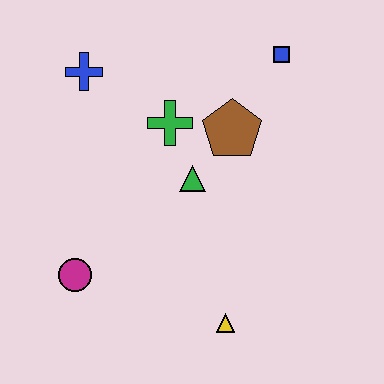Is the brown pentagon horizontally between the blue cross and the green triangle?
No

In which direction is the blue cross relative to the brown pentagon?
The blue cross is to the left of the brown pentagon.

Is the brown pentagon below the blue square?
Yes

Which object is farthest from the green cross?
The yellow triangle is farthest from the green cross.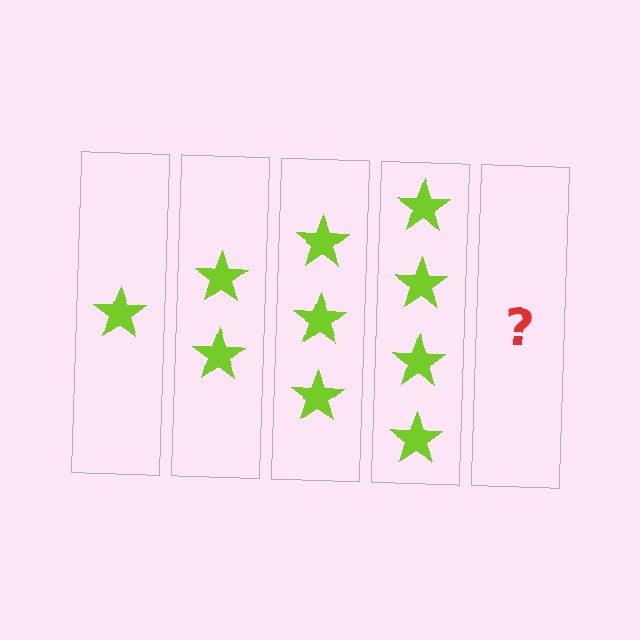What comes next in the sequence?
The next element should be 5 stars.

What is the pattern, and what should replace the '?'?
The pattern is that each step adds one more star. The '?' should be 5 stars.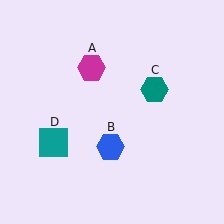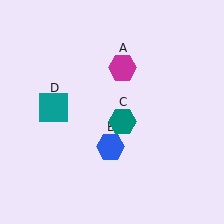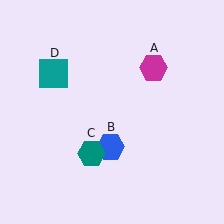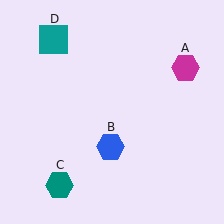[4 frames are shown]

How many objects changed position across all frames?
3 objects changed position: magenta hexagon (object A), teal hexagon (object C), teal square (object D).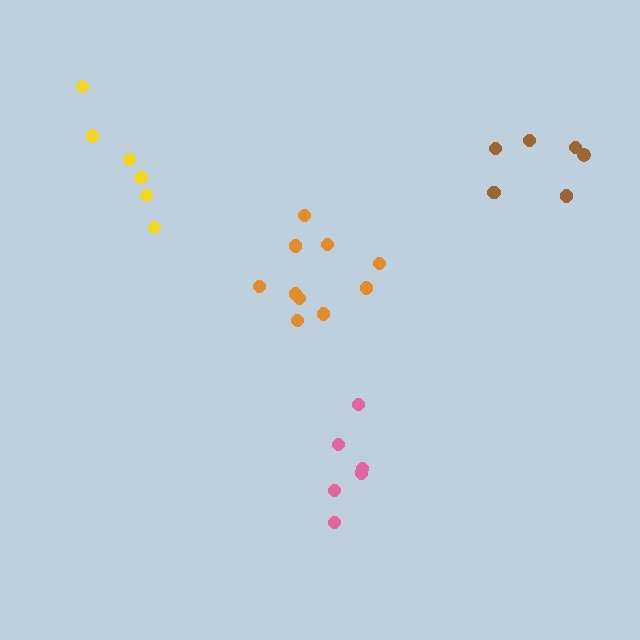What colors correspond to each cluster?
The clusters are colored: pink, yellow, brown, orange.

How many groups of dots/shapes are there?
There are 4 groups.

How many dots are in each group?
Group 1: 6 dots, Group 2: 6 dots, Group 3: 6 dots, Group 4: 10 dots (28 total).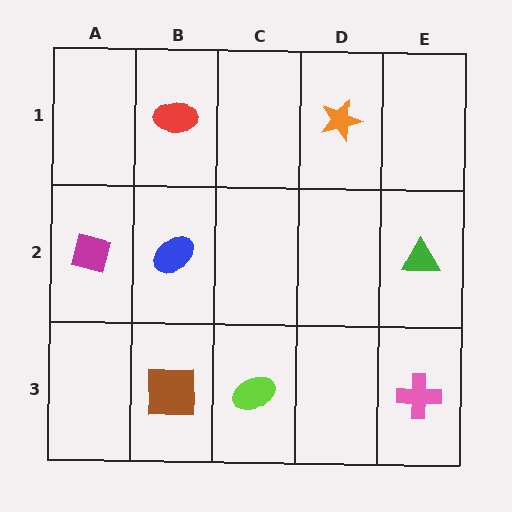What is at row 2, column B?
A blue ellipse.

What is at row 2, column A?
A magenta square.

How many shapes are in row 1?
2 shapes.